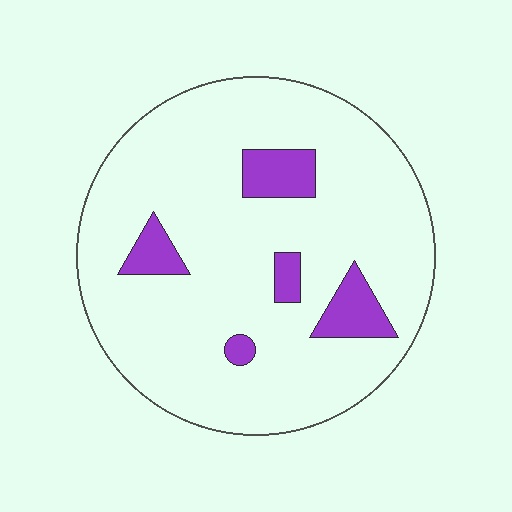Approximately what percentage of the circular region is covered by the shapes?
Approximately 10%.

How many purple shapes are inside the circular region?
5.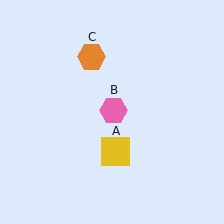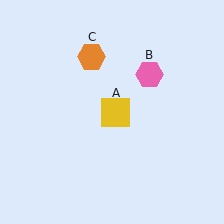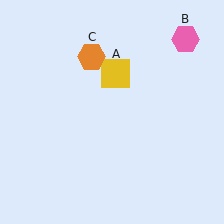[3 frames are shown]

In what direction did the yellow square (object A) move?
The yellow square (object A) moved up.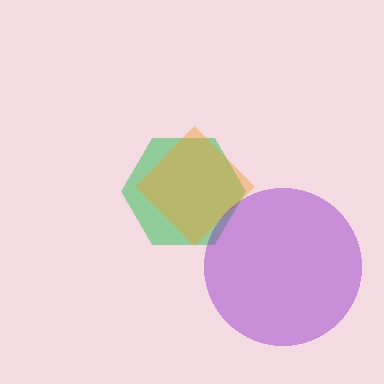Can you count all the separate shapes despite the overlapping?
Yes, there are 3 separate shapes.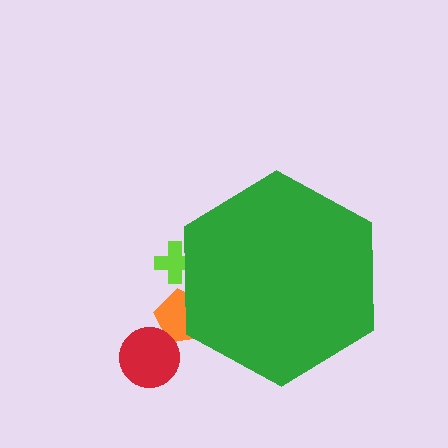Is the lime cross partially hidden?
Yes, the lime cross is partially hidden behind the green hexagon.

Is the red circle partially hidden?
No, the red circle is fully visible.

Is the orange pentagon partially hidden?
Yes, the orange pentagon is partially hidden behind the green hexagon.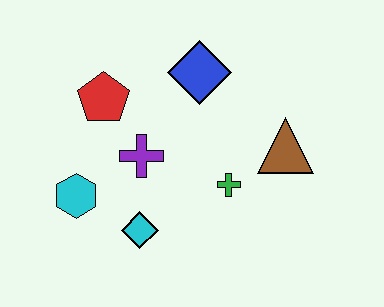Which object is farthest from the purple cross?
The brown triangle is farthest from the purple cross.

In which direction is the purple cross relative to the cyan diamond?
The purple cross is above the cyan diamond.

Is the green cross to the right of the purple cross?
Yes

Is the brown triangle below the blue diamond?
Yes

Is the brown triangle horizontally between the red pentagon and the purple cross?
No